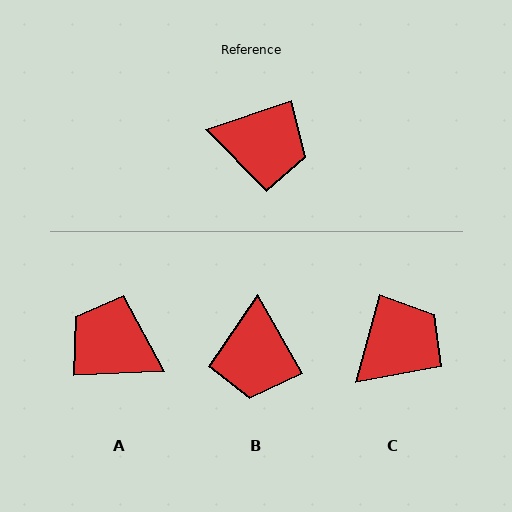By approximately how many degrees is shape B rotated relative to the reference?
Approximately 79 degrees clockwise.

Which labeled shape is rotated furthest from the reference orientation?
A, about 164 degrees away.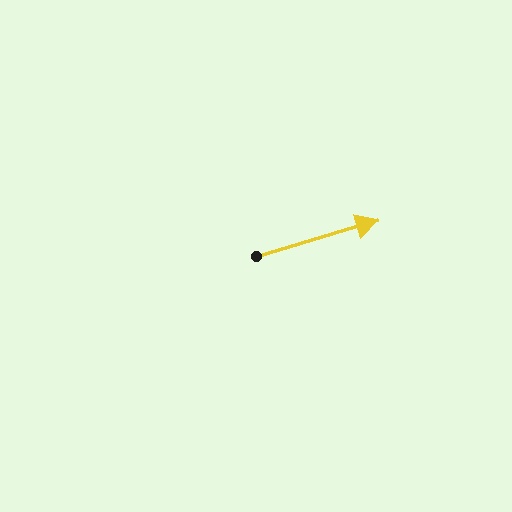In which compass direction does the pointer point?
East.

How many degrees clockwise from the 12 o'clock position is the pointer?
Approximately 74 degrees.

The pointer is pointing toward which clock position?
Roughly 2 o'clock.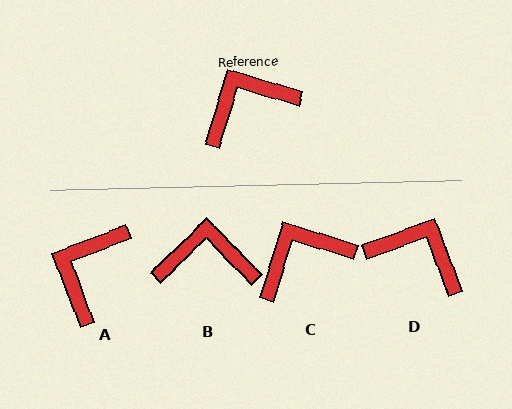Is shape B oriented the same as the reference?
No, it is off by about 29 degrees.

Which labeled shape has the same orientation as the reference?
C.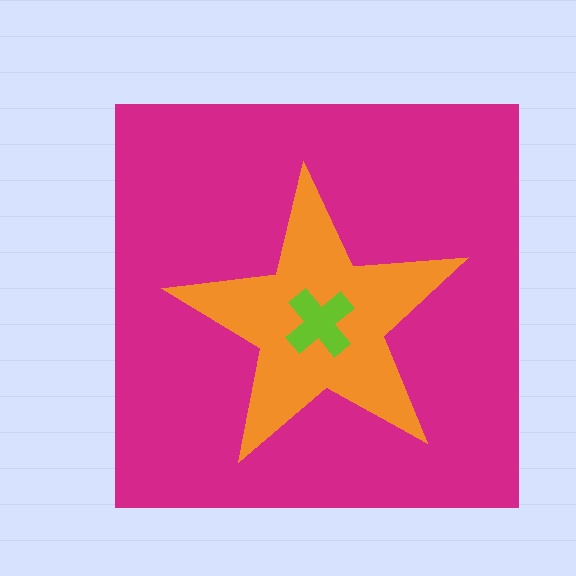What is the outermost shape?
The magenta square.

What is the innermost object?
The lime cross.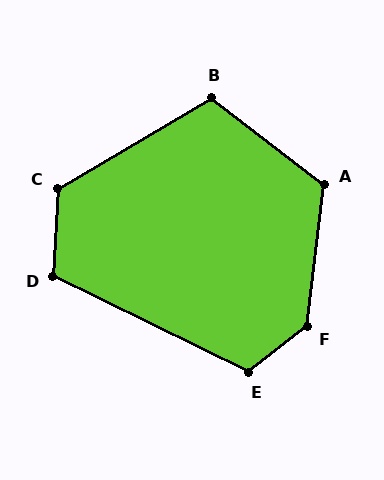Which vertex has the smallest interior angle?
B, at approximately 112 degrees.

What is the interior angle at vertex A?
Approximately 120 degrees (obtuse).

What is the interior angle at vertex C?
Approximately 124 degrees (obtuse).